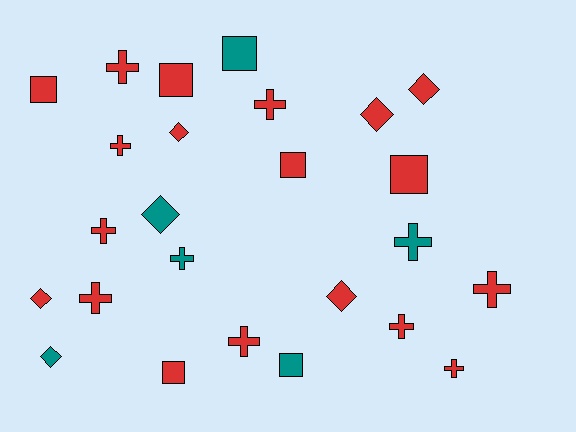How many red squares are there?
There are 5 red squares.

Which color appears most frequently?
Red, with 19 objects.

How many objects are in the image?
There are 25 objects.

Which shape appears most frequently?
Cross, with 11 objects.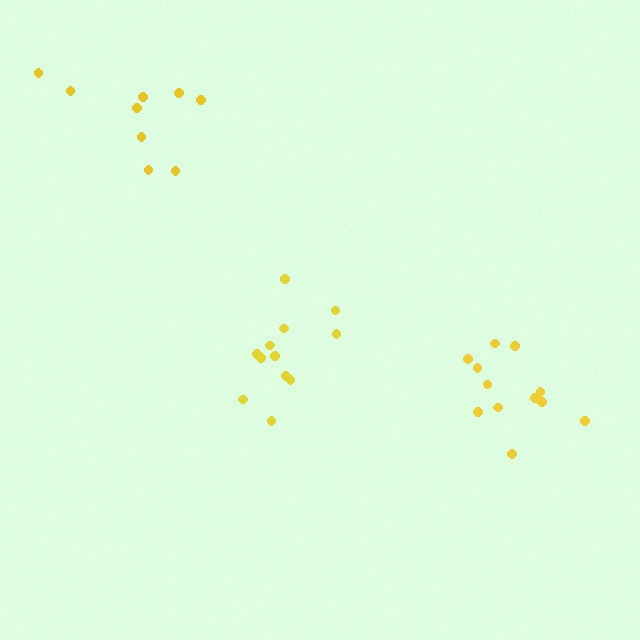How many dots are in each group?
Group 1: 12 dots, Group 2: 9 dots, Group 3: 12 dots (33 total).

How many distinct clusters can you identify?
There are 3 distinct clusters.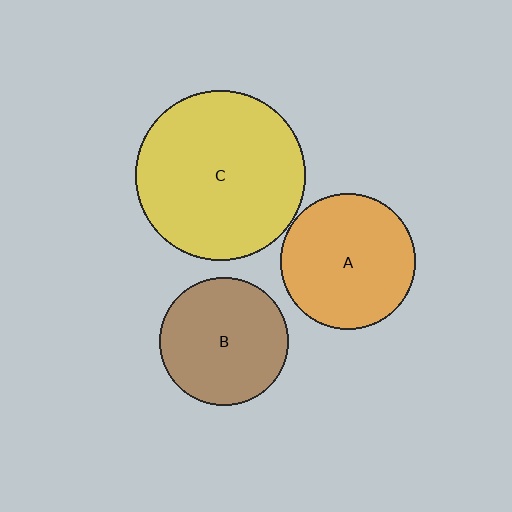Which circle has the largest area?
Circle C (yellow).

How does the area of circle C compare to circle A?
Approximately 1.6 times.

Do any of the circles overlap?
No, none of the circles overlap.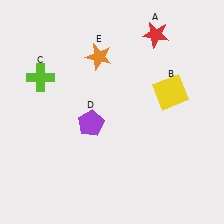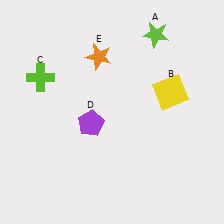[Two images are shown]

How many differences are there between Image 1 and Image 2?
There is 1 difference between the two images.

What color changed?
The star (A) changed from red in Image 1 to lime in Image 2.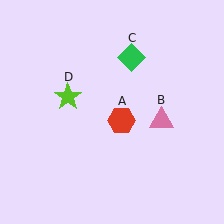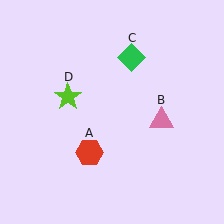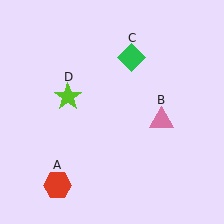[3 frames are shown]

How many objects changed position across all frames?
1 object changed position: red hexagon (object A).